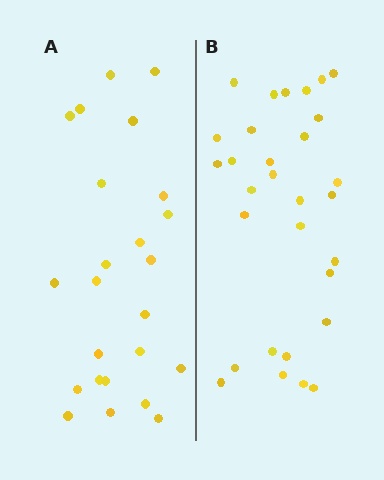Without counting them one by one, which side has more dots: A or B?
Region B (the right region) has more dots.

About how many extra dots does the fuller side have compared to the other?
Region B has about 6 more dots than region A.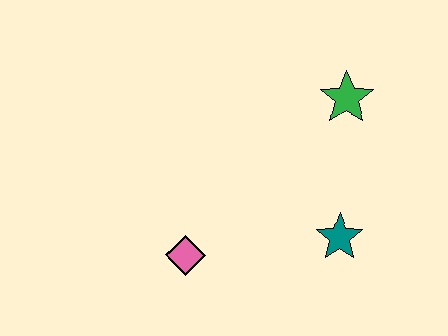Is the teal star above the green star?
No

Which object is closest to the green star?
The teal star is closest to the green star.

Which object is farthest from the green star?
The pink diamond is farthest from the green star.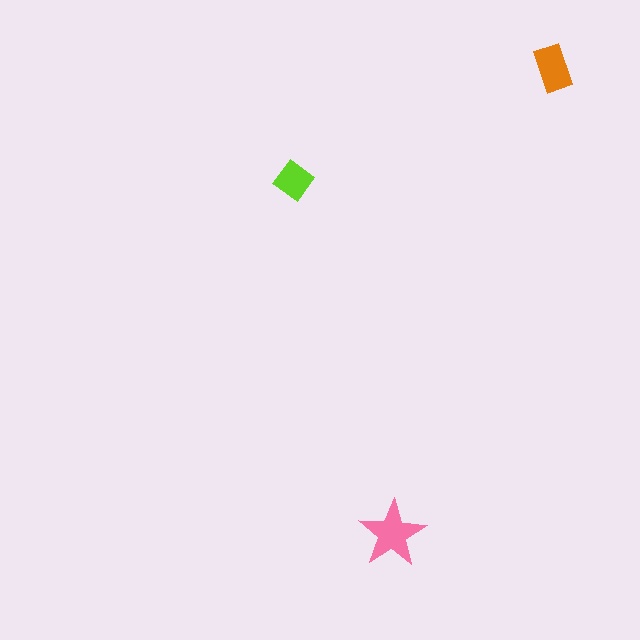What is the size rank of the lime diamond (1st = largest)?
3rd.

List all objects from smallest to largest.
The lime diamond, the orange rectangle, the pink star.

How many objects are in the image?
There are 3 objects in the image.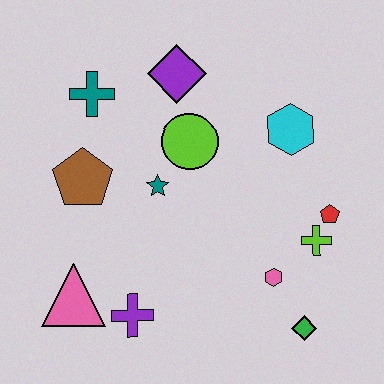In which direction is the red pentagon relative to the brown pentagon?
The red pentagon is to the right of the brown pentagon.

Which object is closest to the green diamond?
The pink hexagon is closest to the green diamond.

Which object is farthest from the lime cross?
The teal cross is farthest from the lime cross.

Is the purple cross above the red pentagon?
No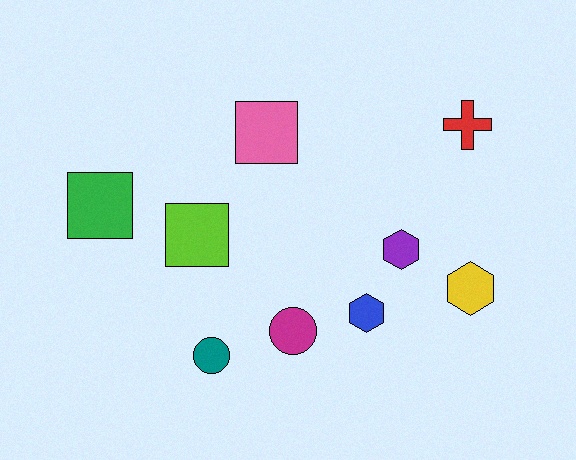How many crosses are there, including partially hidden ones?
There is 1 cross.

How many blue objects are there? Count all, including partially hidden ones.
There is 1 blue object.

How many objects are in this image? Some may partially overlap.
There are 9 objects.